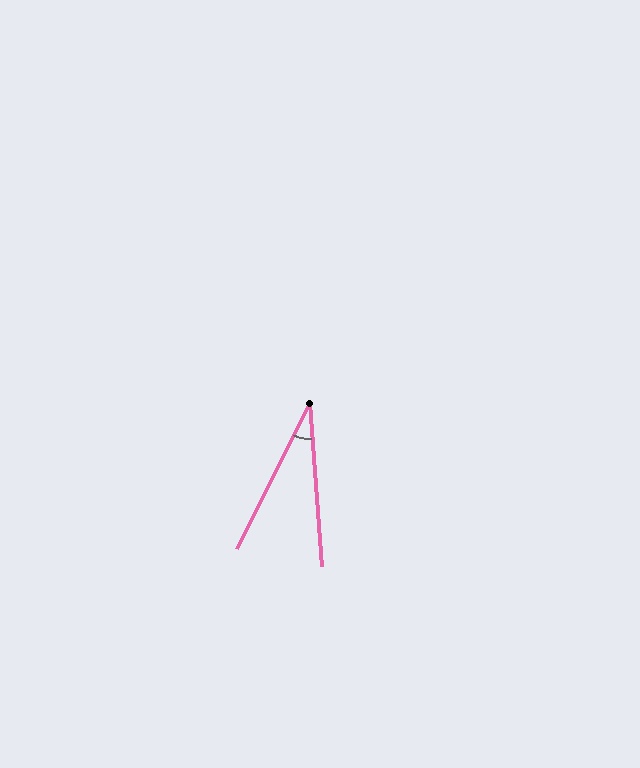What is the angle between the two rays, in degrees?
Approximately 31 degrees.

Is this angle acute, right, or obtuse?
It is acute.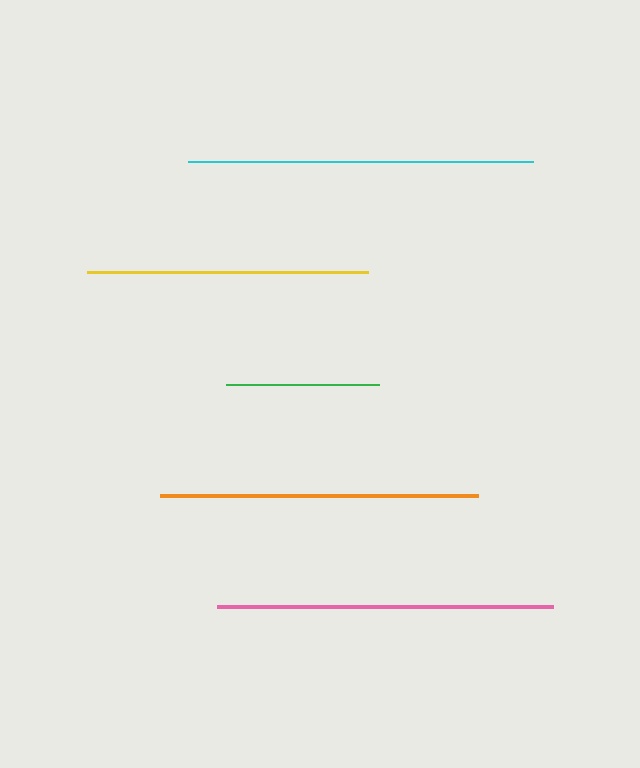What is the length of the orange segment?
The orange segment is approximately 317 pixels long.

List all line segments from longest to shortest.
From longest to shortest: cyan, pink, orange, yellow, green.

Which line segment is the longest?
The cyan line is the longest at approximately 345 pixels.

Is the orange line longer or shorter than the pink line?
The pink line is longer than the orange line.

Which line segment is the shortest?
The green line is the shortest at approximately 153 pixels.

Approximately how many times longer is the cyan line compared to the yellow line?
The cyan line is approximately 1.2 times the length of the yellow line.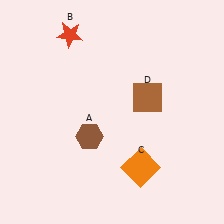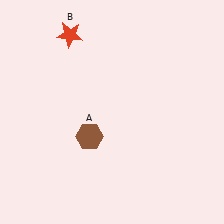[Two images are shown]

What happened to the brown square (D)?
The brown square (D) was removed in Image 2. It was in the top-right area of Image 1.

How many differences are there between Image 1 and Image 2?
There are 2 differences between the two images.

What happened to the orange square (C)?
The orange square (C) was removed in Image 2. It was in the bottom-right area of Image 1.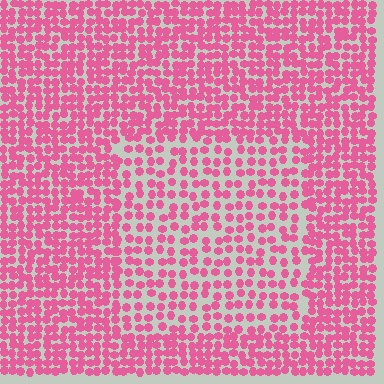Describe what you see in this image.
The image contains small pink elements arranged at two different densities. A rectangle-shaped region is visible where the elements are less densely packed than the surrounding area.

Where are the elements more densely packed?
The elements are more densely packed outside the rectangle boundary.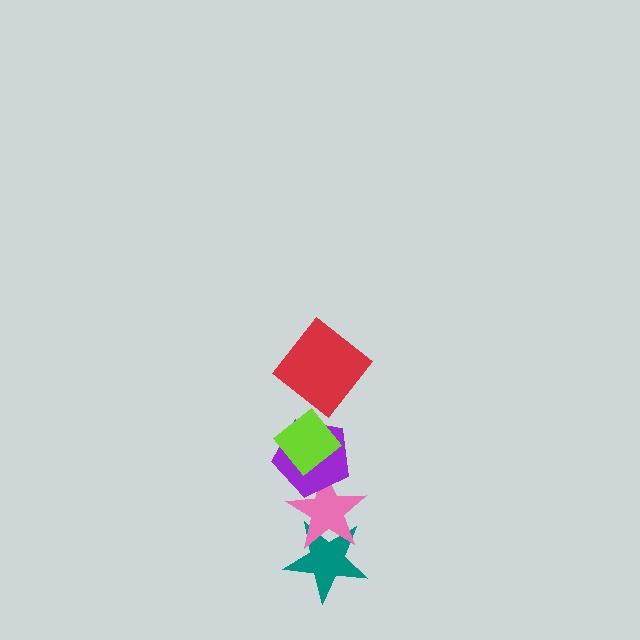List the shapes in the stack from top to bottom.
From top to bottom: the red diamond, the lime diamond, the purple pentagon, the pink star, the teal star.